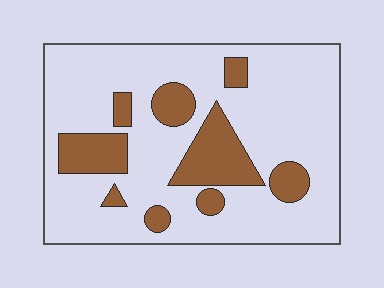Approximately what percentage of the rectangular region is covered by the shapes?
Approximately 20%.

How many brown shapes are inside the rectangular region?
9.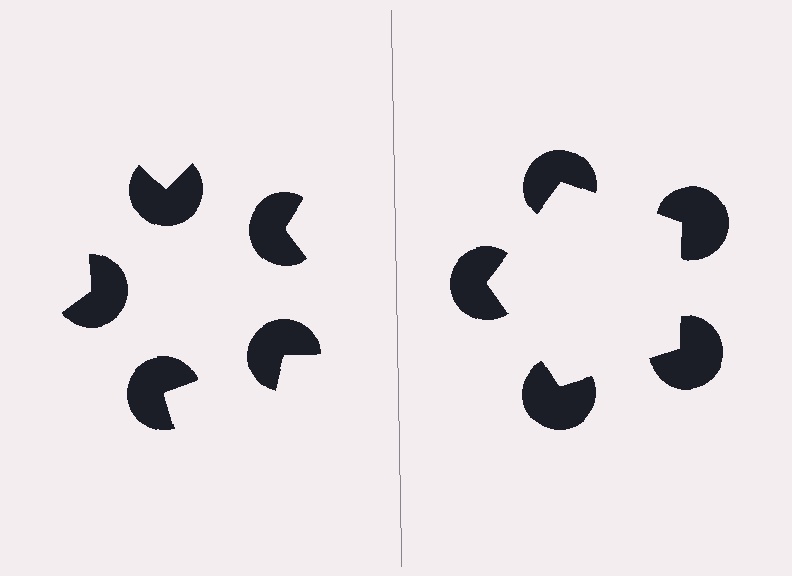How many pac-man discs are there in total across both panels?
10 — 5 on each side.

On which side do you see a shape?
An illusory pentagon appears on the right side. On the left side the wedge cuts are rotated, so no coherent shape forms.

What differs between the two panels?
The pac-man discs are positioned identically on both sides; only the wedge orientations differ. On the right they align to a pentagon; on the left they are misaligned.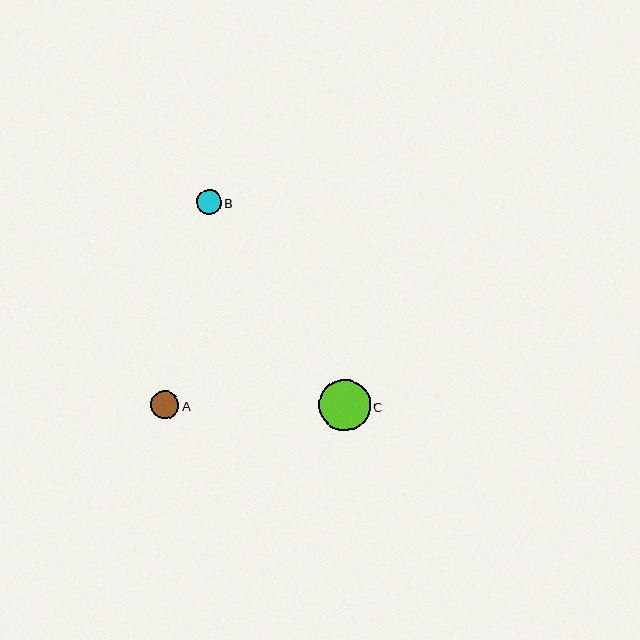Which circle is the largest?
Circle C is the largest with a size of approximately 51 pixels.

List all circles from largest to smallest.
From largest to smallest: C, A, B.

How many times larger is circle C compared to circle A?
Circle C is approximately 1.9 times the size of circle A.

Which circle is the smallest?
Circle B is the smallest with a size of approximately 25 pixels.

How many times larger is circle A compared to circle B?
Circle A is approximately 1.1 times the size of circle B.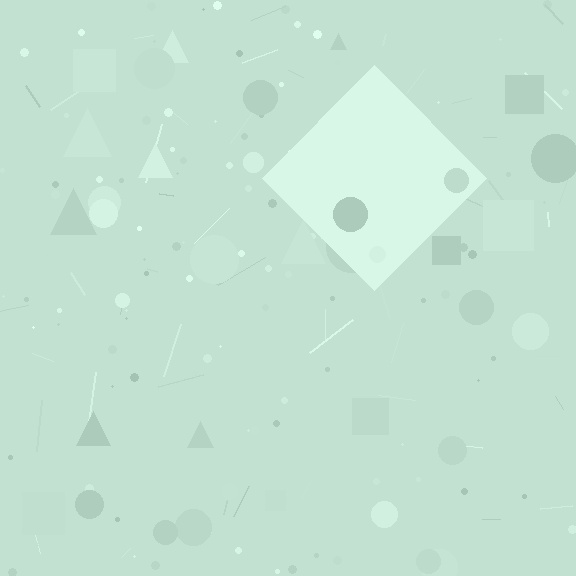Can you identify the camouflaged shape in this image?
The camouflaged shape is a diamond.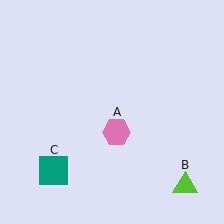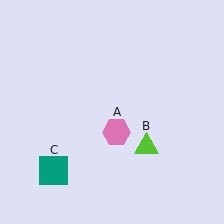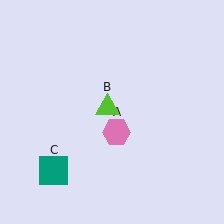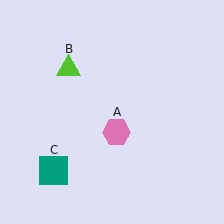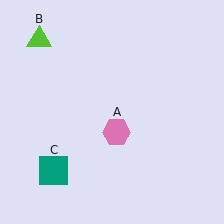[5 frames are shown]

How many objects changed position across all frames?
1 object changed position: lime triangle (object B).